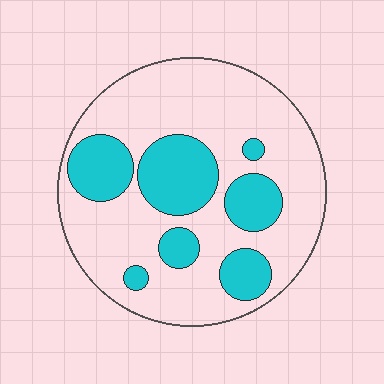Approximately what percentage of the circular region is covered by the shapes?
Approximately 30%.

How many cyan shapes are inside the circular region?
7.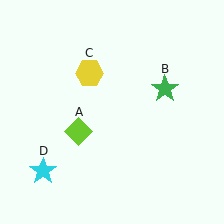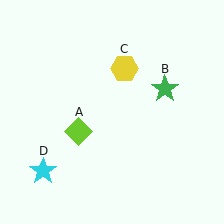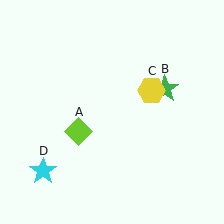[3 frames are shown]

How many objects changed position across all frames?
1 object changed position: yellow hexagon (object C).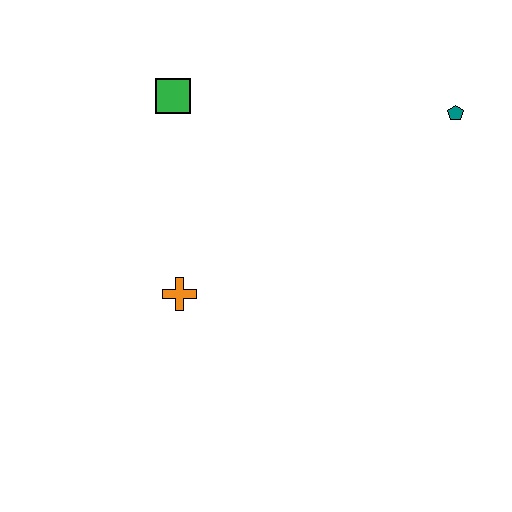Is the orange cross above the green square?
No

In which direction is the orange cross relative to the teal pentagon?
The orange cross is to the left of the teal pentagon.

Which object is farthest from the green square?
The teal pentagon is farthest from the green square.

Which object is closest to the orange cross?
The green square is closest to the orange cross.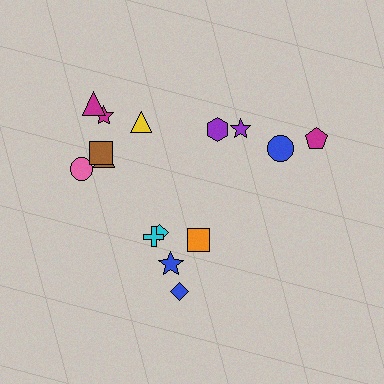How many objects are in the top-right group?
There are 4 objects.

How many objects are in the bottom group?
There are 5 objects.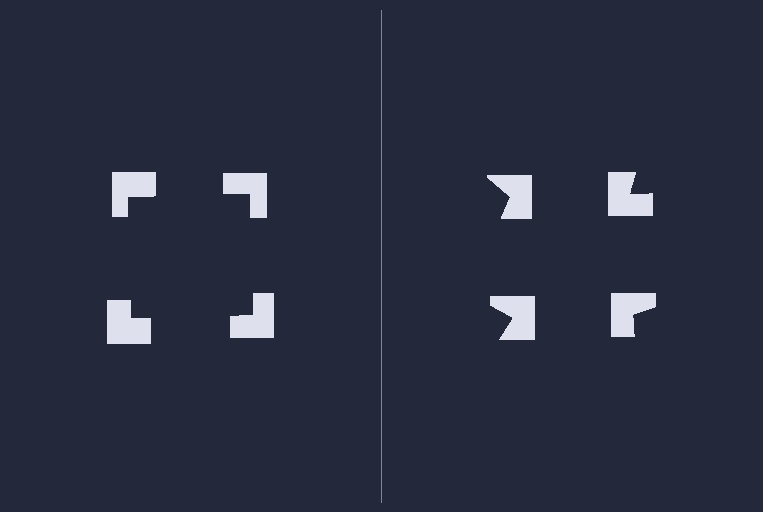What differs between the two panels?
The notched squares are positioned identically on both sides; only the wedge orientations differ. On the left they align to a square; on the right they are misaligned.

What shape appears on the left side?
An illusory square.